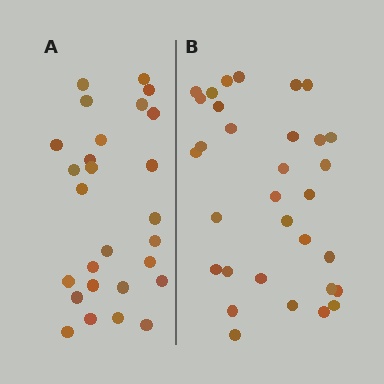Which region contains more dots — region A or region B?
Region B (the right region) has more dots.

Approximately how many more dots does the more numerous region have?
Region B has about 5 more dots than region A.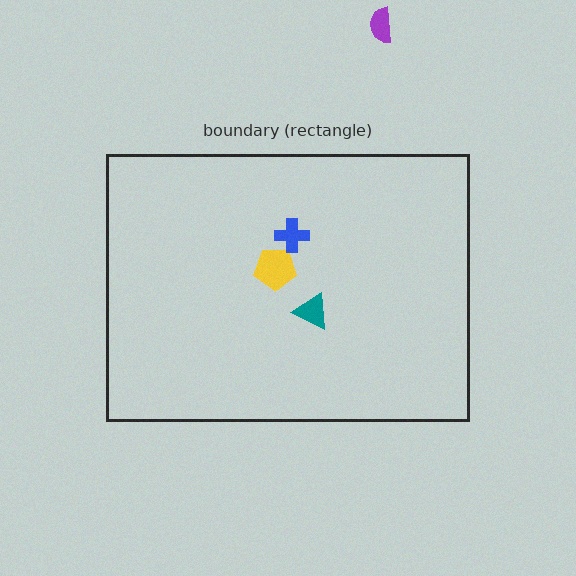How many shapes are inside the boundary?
3 inside, 1 outside.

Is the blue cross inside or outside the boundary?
Inside.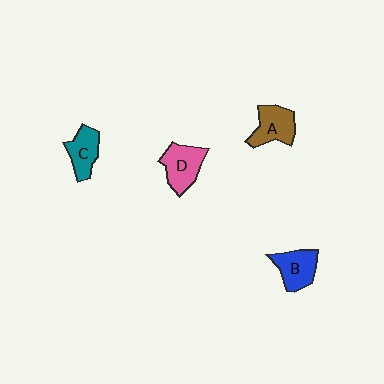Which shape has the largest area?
Shape D (pink).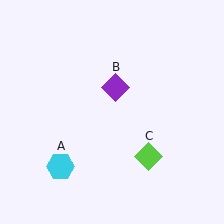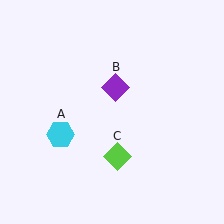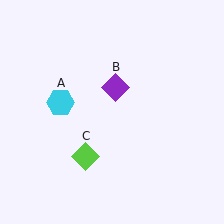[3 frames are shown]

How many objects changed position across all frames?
2 objects changed position: cyan hexagon (object A), lime diamond (object C).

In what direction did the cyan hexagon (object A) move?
The cyan hexagon (object A) moved up.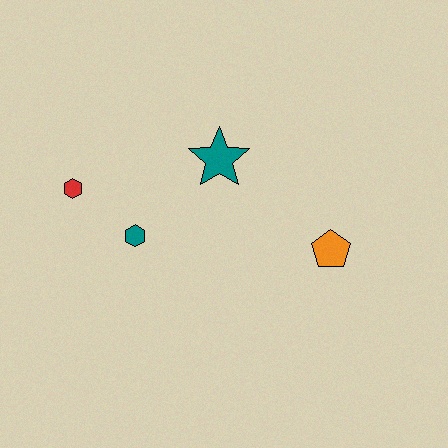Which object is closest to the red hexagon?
The teal hexagon is closest to the red hexagon.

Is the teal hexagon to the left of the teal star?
Yes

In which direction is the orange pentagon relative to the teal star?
The orange pentagon is to the right of the teal star.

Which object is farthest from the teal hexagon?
The orange pentagon is farthest from the teal hexagon.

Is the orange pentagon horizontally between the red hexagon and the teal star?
No